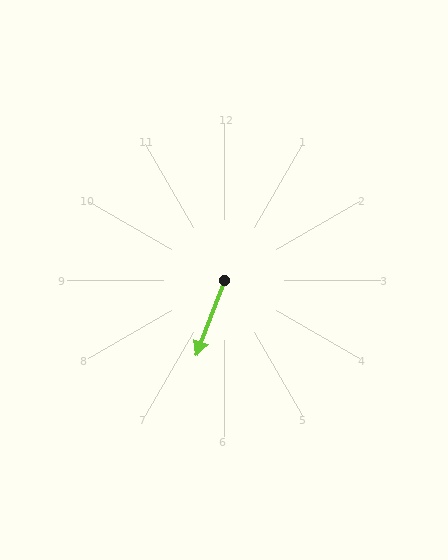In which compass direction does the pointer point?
South.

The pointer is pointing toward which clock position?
Roughly 7 o'clock.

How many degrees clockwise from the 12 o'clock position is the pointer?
Approximately 200 degrees.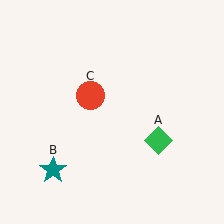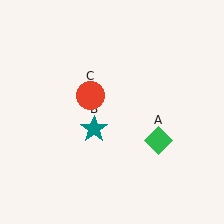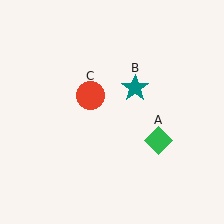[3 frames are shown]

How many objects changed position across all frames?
1 object changed position: teal star (object B).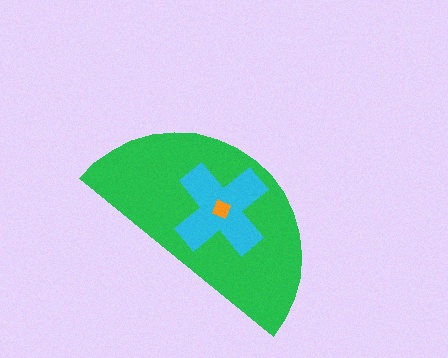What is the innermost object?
The orange diamond.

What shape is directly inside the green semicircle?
The cyan cross.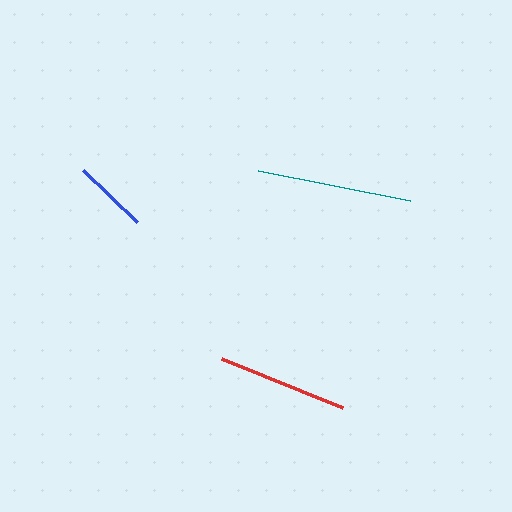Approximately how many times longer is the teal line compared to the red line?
The teal line is approximately 1.2 times the length of the red line.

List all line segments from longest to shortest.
From longest to shortest: teal, red, blue.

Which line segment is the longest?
The teal line is the longest at approximately 155 pixels.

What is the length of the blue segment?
The blue segment is approximately 76 pixels long.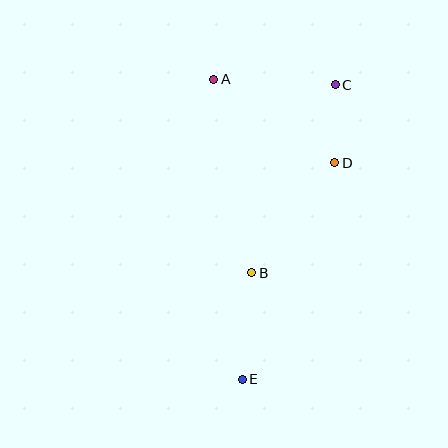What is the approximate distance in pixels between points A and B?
The distance between A and B is approximately 197 pixels.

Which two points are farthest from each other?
Points C and E are farthest from each other.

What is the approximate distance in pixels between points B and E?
The distance between B and E is approximately 106 pixels.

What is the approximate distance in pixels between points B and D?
The distance between B and D is approximately 138 pixels.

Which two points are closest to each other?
Points C and D are closest to each other.